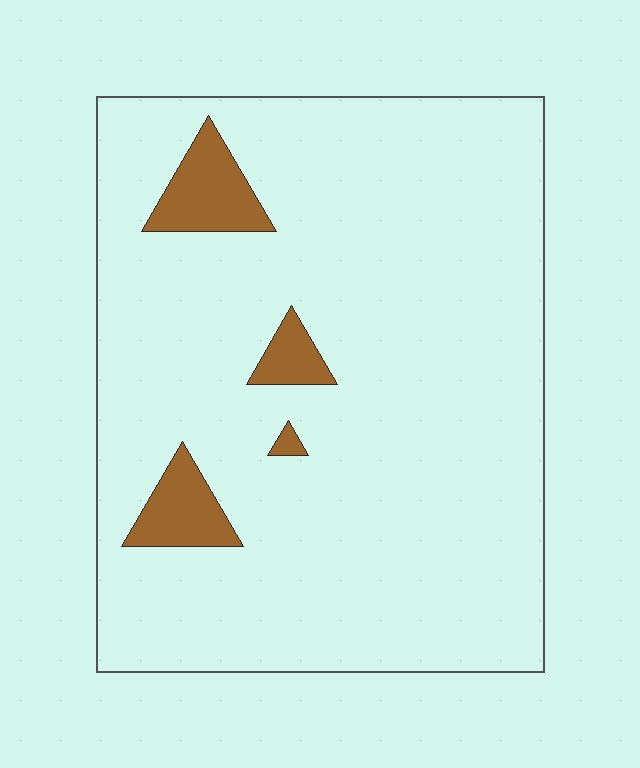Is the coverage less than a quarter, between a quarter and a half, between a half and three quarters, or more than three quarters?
Less than a quarter.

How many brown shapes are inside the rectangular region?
4.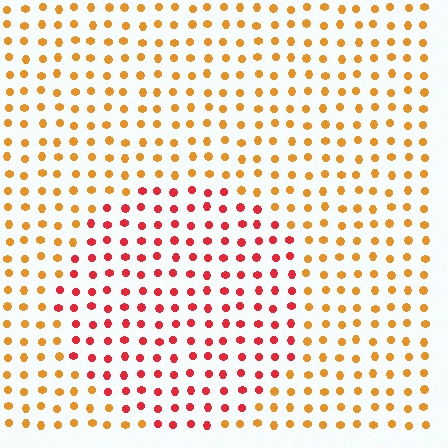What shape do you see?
I see a circle.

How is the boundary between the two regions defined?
The boundary is defined purely by a slight shift in hue (about 40 degrees). Spacing, size, and orientation are identical on both sides.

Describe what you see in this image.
The image is filled with small orange elements in a uniform arrangement. A circle-shaped region is visible where the elements are tinted to a slightly different hue, forming a subtle color boundary.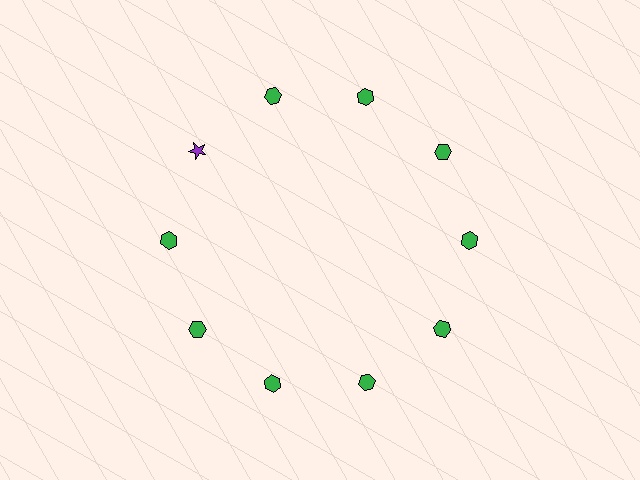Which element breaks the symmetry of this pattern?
The purple star at roughly the 10 o'clock position breaks the symmetry. All other shapes are green hexagons.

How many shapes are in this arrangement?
There are 10 shapes arranged in a ring pattern.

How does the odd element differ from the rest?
It differs in both color (purple instead of green) and shape (star instead of hexagon).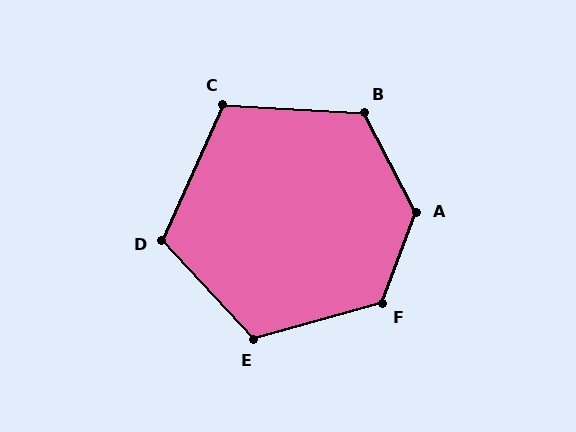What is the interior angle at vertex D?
Approximately 113 degrees (obtuse).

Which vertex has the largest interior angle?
A, at approximately 132 degrees.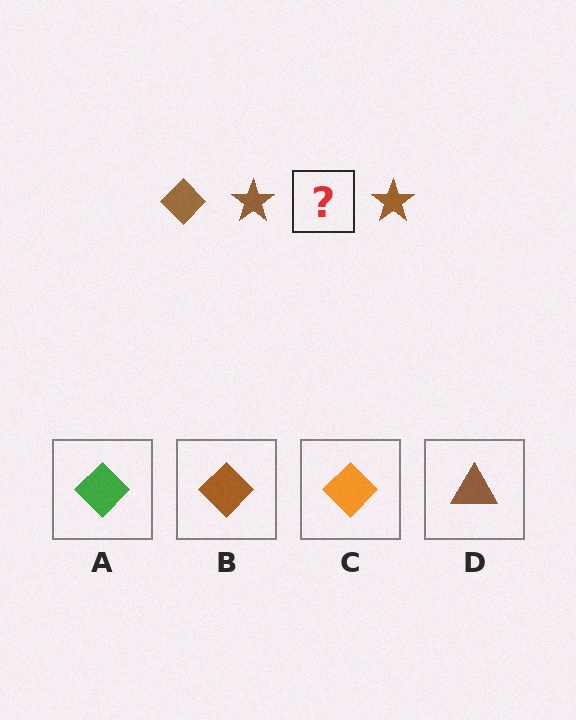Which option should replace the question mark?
Option B.